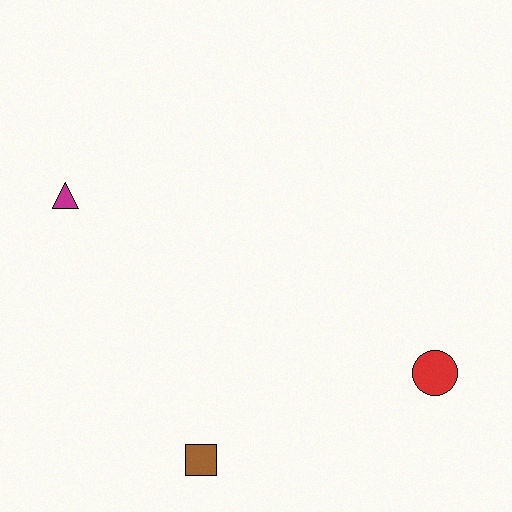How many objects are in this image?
There are 3 objects.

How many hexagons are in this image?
There are no hexagons.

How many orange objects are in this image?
There are no orange objects.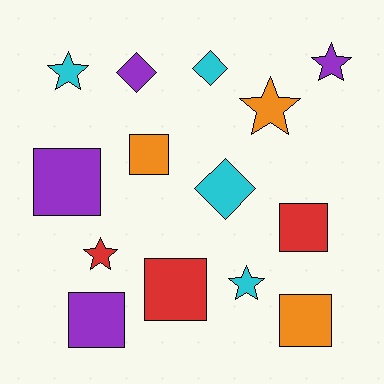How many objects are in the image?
There are 14 objects.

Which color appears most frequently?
Purple, with 4 objects.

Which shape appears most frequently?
Square, with 6 objects.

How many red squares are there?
There are 2 red squares.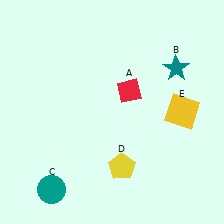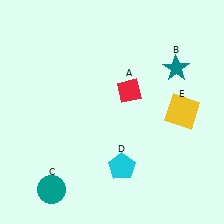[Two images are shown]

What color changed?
The pentagon (D) changed from yellow in Image 1 to cyan in Image 2.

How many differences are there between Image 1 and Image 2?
There is 1 difference between the two images.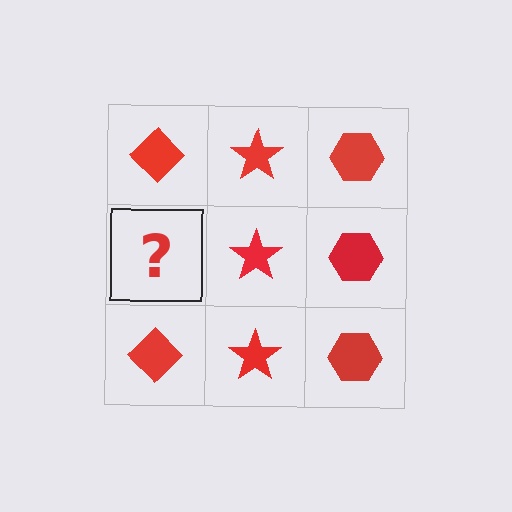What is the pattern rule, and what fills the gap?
The rule is that each column has a consistent shape. The gap should be filled with a red diamond.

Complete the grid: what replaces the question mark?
The question mark should be replaced with a red diamond.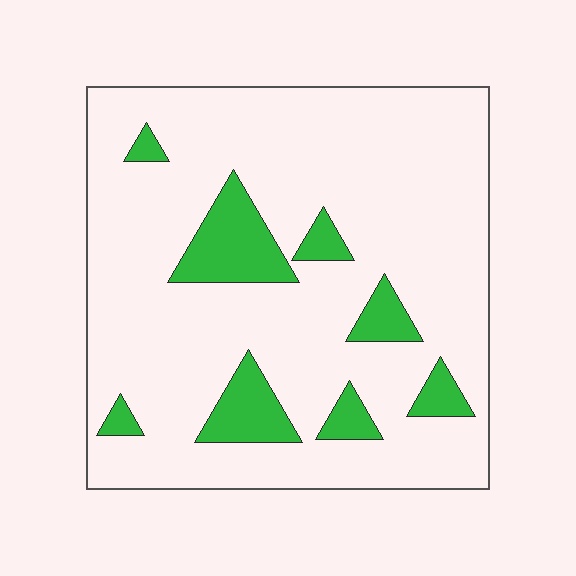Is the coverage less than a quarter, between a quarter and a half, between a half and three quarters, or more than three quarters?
Less than a quarter.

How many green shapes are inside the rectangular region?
8.